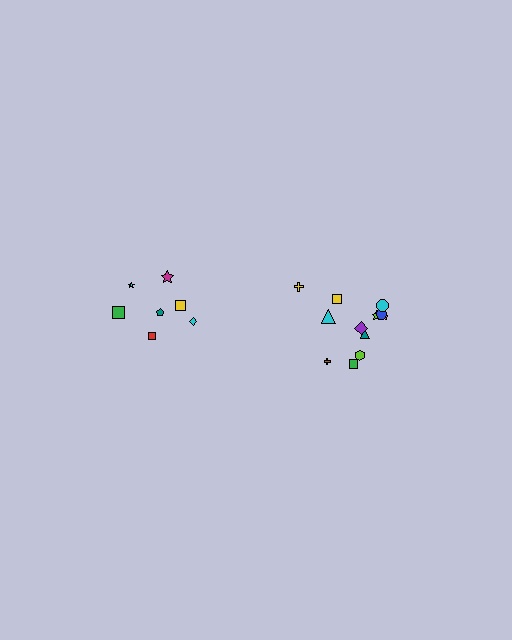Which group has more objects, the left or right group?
The right group.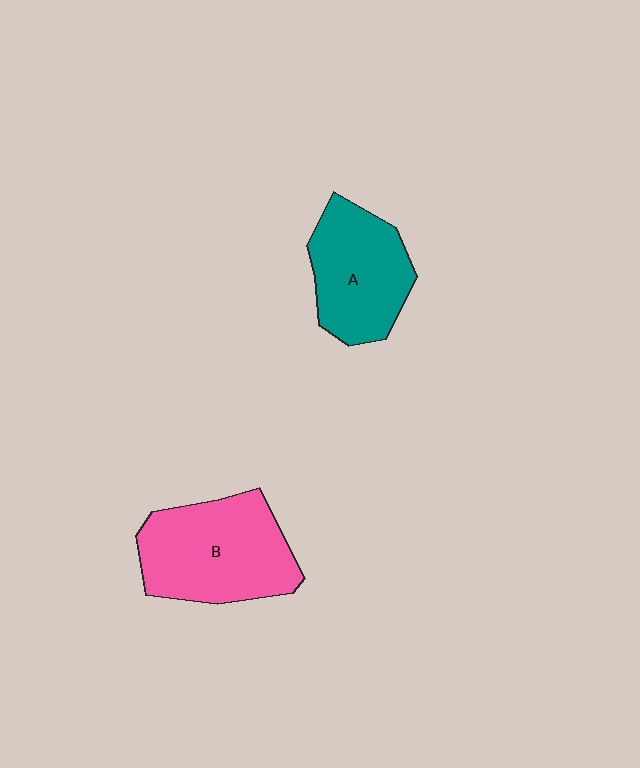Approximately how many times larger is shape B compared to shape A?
Approximately 1.3 times.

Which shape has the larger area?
Shape B (pink).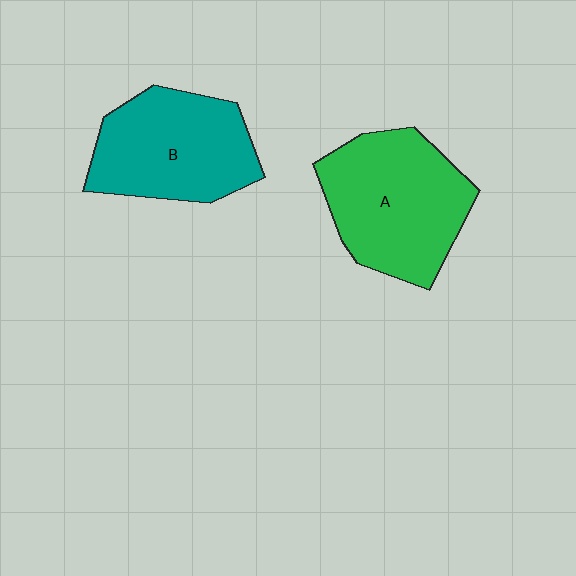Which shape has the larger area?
Shape A (green).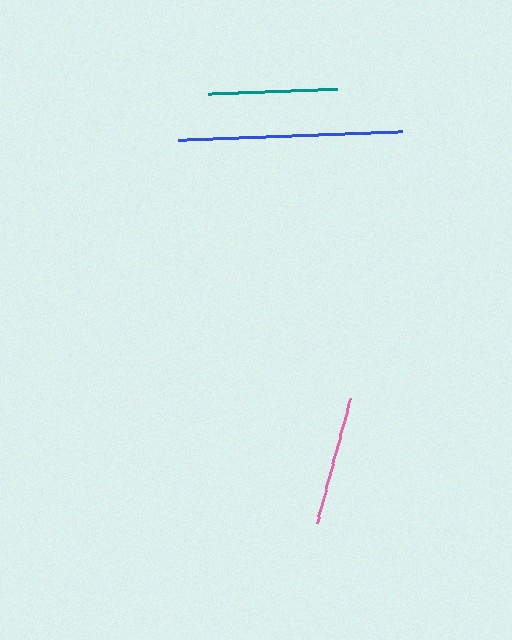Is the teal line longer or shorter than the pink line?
The pink line is longer than the teal line.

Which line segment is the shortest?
The teal line is the shortest at approximately 128 pixels.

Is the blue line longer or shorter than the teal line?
The blue line is longer than the teal line.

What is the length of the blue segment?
The blue segment is approximately 224 pixels long.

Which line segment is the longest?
The blue line is the longest at approximately 224 pixels.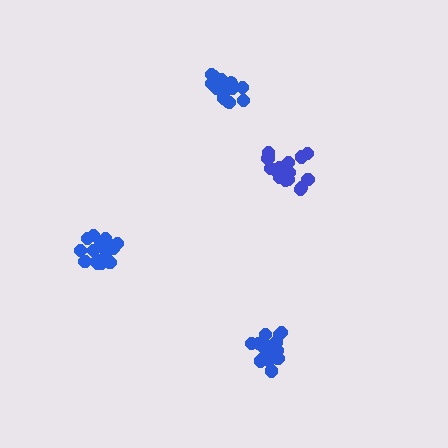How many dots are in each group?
Group 1: 15 dots, Group 2: 20 dots, Group 3: 17 dots, Group 4: 21 dots (73 total).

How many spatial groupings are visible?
There are 4 spatial groupings.